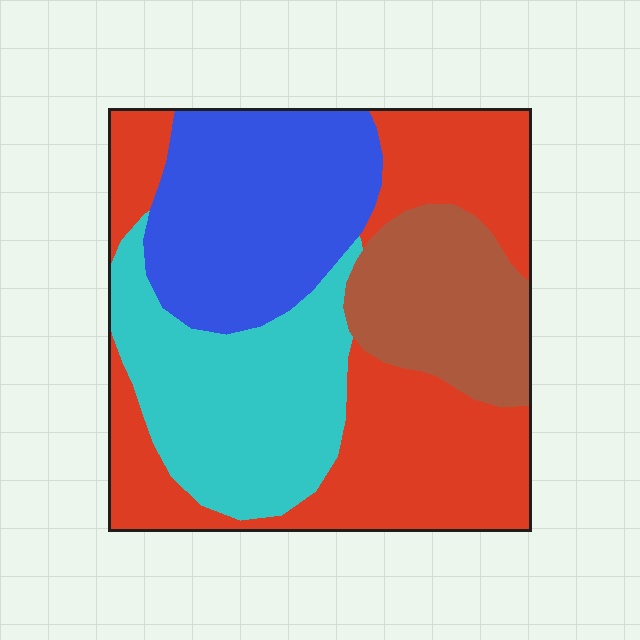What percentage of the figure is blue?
Blue takes up about one quarter (1/4) of the figure.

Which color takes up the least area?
Brown, at roughly 15%.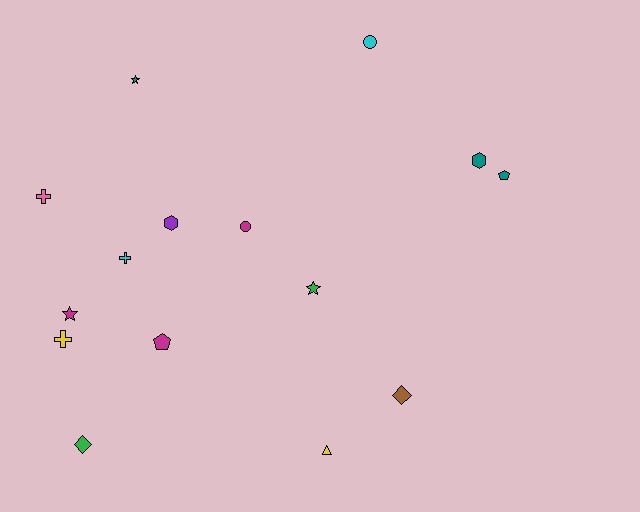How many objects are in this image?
There are 15 objects.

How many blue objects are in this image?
There are no blue objects.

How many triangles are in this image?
There is 1 triangle.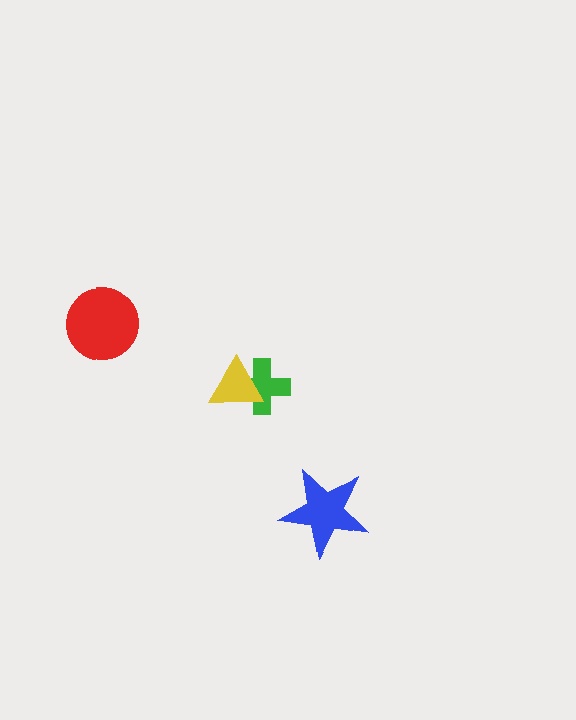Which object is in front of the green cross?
The yellow triangle is in front of the green cross.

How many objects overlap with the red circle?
0 objects overlap with the red circle.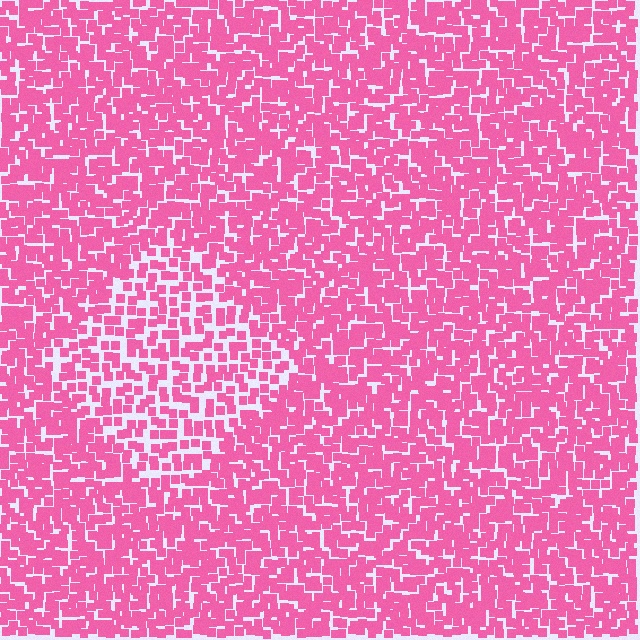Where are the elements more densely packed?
The elements are more densely packed outside the diamond boundary.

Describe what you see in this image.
The image contains small pink elements arranged at two different densities. A diamond-shaped region is visible where the elements are less densely packed than the surrounding area.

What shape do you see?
I see a diamond.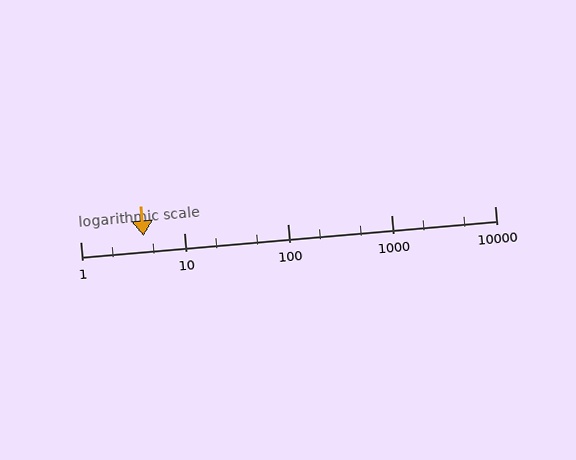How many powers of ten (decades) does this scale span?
The scale spans 4 decades, from 1 to 10000.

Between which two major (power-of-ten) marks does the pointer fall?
The pointer is between 1 and 10.